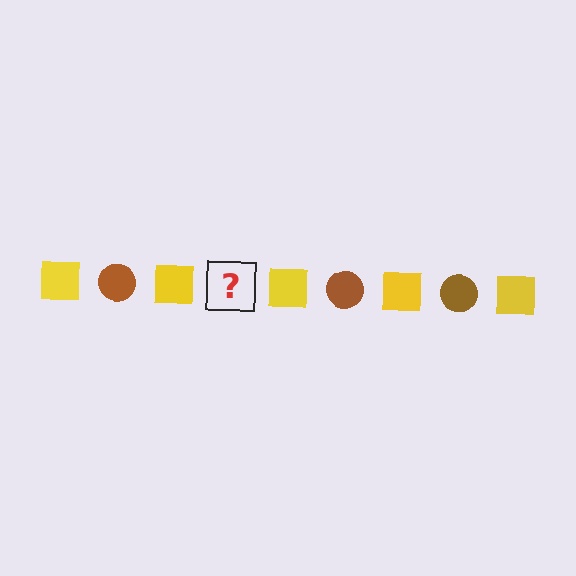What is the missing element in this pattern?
The missing element is a brown circle.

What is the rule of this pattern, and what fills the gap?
The rule is that the pattern alternates between yellow square and brown circle. The gap should be filled with a brown circle.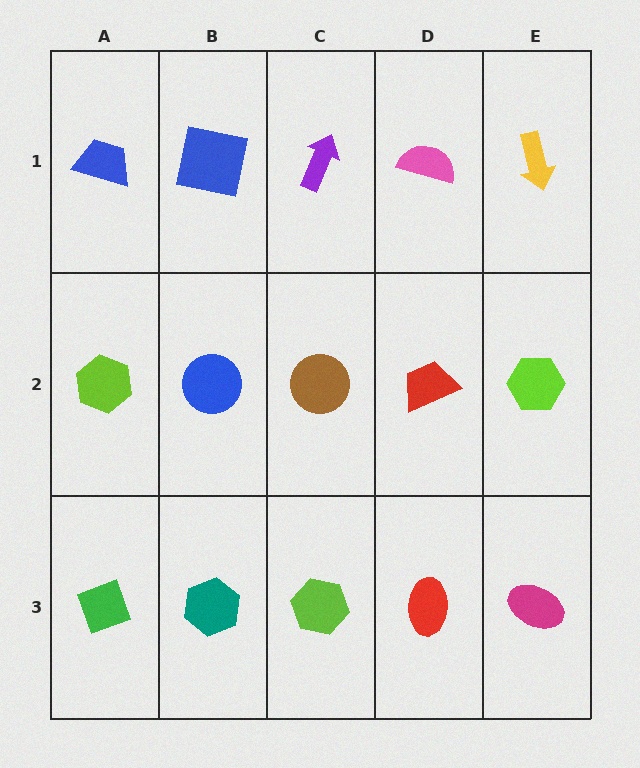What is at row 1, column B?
A blue square.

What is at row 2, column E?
A lime hexagon.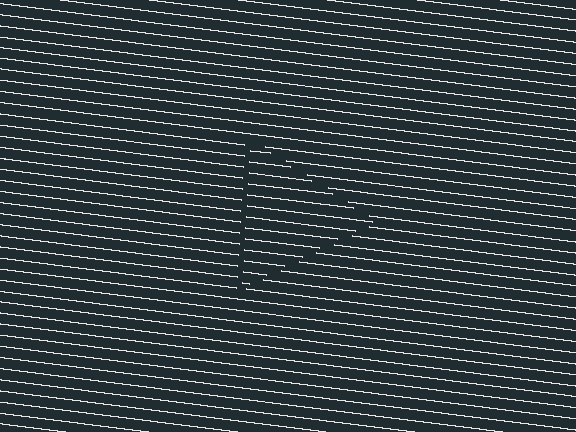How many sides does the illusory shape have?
3 sides — the line-ends trace a triangle.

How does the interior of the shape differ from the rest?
The interior of the shape contains the same grating, shifted by half a period — the contour is defined by the phase discontinuity where line-ends from the inner and outer gratings abut.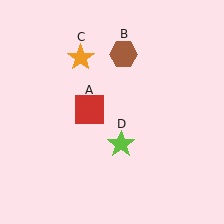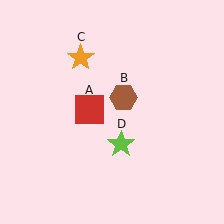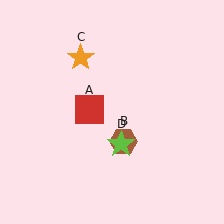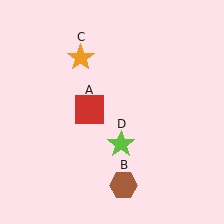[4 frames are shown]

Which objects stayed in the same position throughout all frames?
Red square (object A) and orange star (object C) and lime star (object D) remained stationary.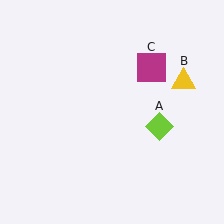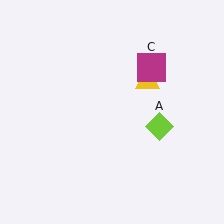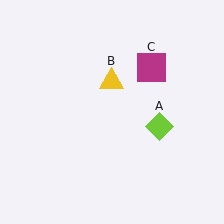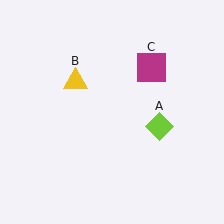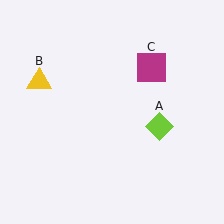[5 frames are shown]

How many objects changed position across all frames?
1 object changed position: yellow triangle (object B).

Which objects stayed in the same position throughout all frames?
Lime diamond (object A) and magenta square (object C) remained stationary.